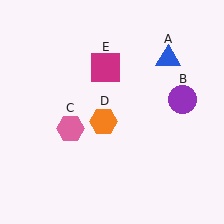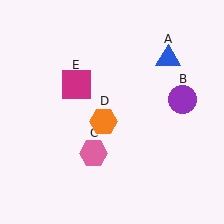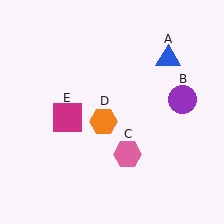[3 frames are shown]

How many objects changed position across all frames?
2 objects changed position: pink hexagon (object C), magenta square (object E).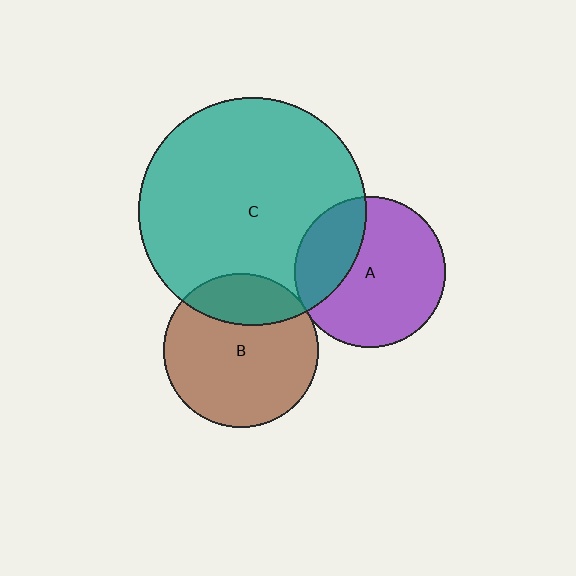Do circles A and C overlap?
Yes.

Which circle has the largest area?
Circle C (teal).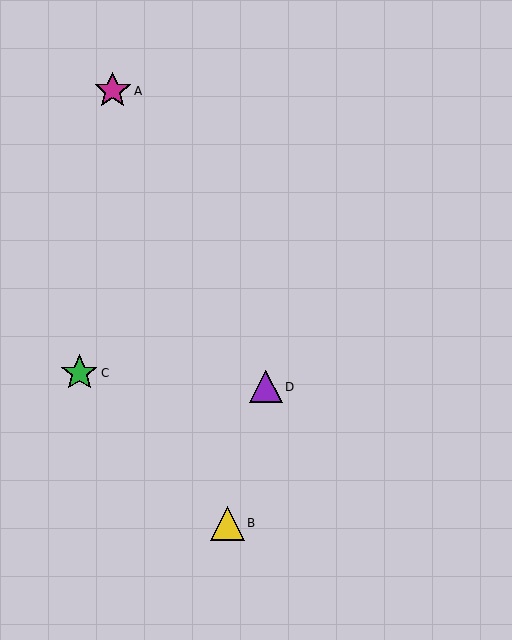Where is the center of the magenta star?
The center of the magenta star is at (113, 91).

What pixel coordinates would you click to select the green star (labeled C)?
Click at (79, 373) to select the green star C.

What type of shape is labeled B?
Shape B is a yellow triangle.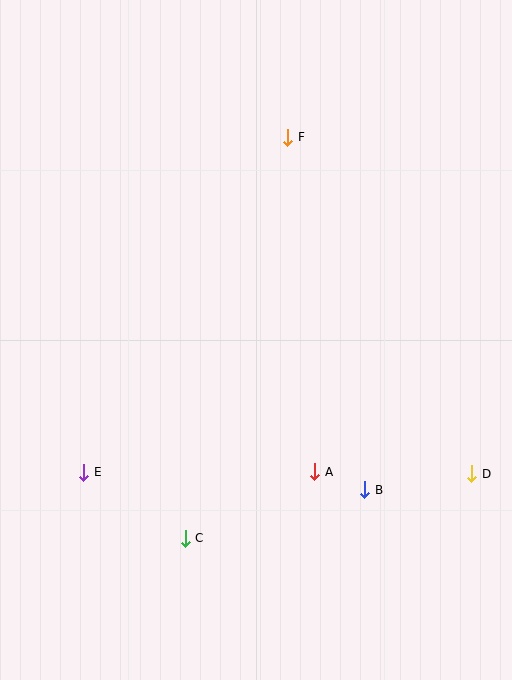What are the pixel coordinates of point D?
Point D is at (472, 474).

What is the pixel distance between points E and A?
The distance between E and A is 231 pixels.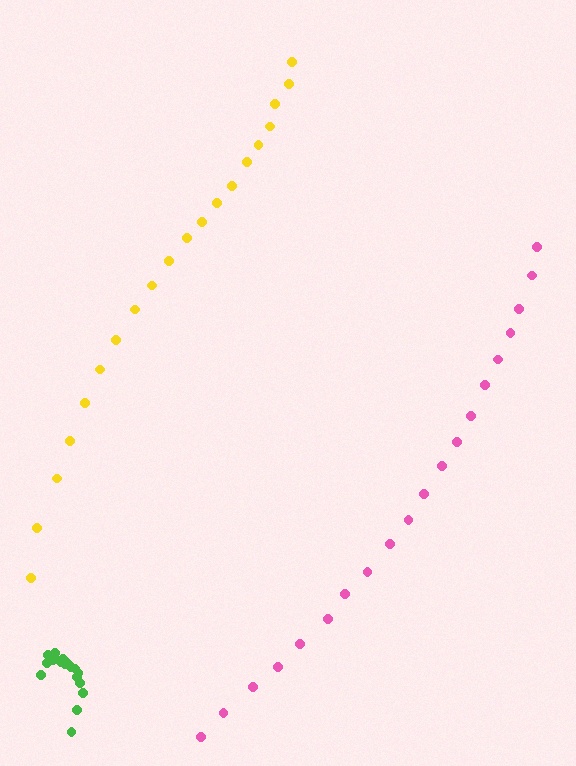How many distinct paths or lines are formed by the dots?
There are 3 distinct paths.